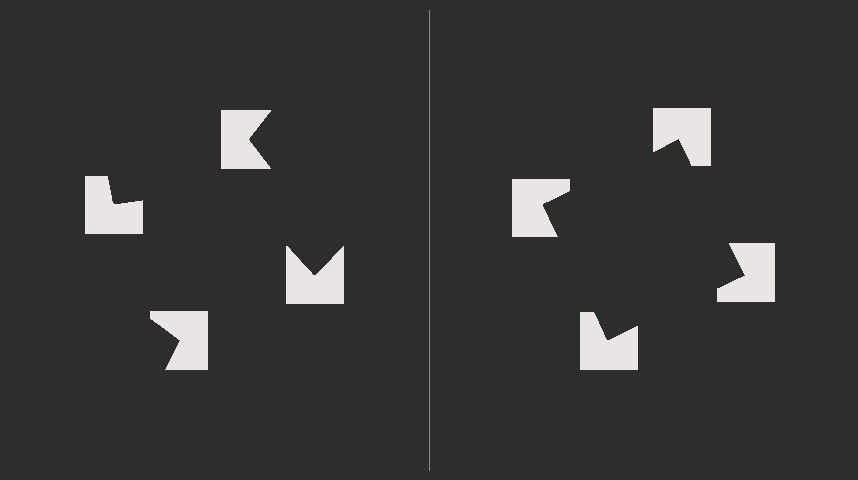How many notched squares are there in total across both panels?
8 — 4 on each side.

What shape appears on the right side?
An illusory square.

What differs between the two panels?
The notched squares are positioned identically on both sides; only the wedge orientations differ. On the right they align to a square; on the left they are misaligned.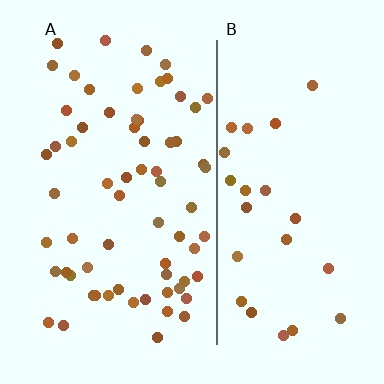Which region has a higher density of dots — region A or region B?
A (the left).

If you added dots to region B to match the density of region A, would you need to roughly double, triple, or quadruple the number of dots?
Approximately triple.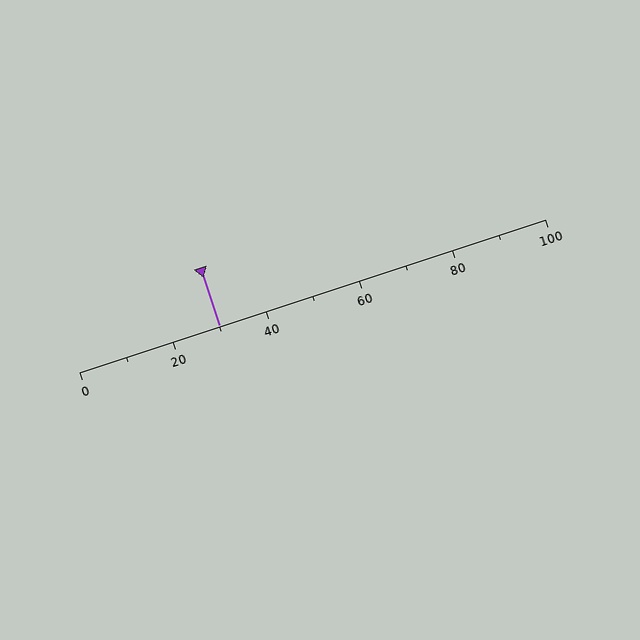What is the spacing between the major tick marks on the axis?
The major ticks are spaced 20 apart.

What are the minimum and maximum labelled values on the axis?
The axis runs from 0 to 100.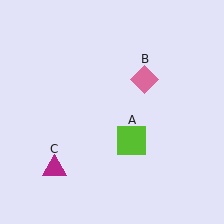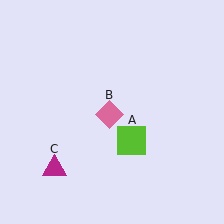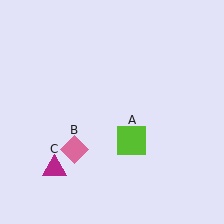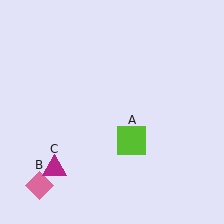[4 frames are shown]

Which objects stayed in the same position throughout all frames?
Lime square (object A) and magenta triangle (object C) remained stationary.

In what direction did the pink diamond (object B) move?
The pink diamond (object B) moved down and to the left.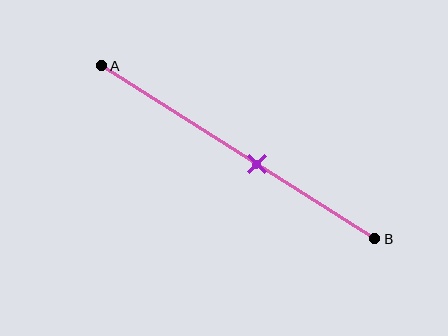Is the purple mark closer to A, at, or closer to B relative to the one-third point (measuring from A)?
The purple mark is closer to point B than the one-third point of segment AB.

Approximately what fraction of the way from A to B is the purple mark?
The purple mark is approximately 55% of the way from A to B.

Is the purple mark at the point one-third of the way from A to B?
No, the mark is at about 55% from A, not at the 33% one-third point.